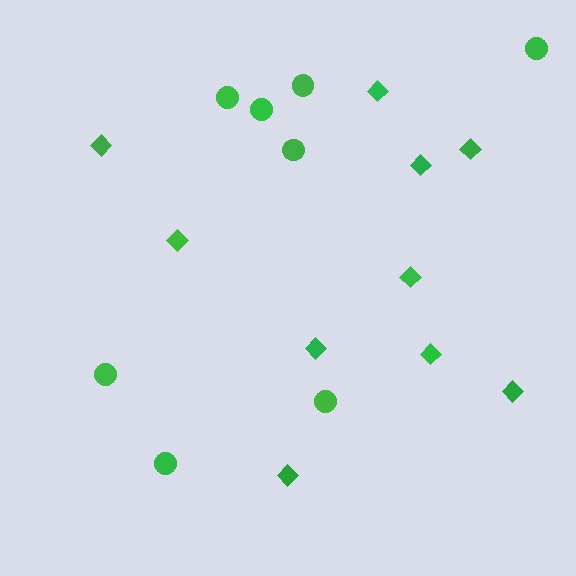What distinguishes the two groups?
There are 2 groups: one group of circles (8) and one group of diamonds (10).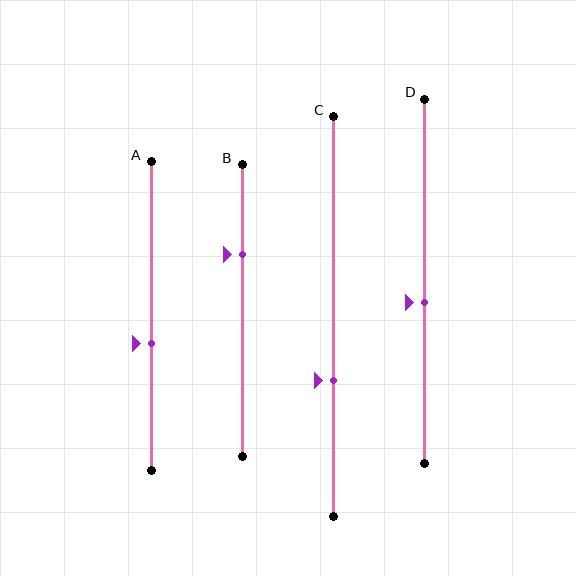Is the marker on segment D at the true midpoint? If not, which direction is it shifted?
No, the marker on segment D is shifted downward by about 6% of the segment length.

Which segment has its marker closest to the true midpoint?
Segment D has its marker closest to the true midpoint.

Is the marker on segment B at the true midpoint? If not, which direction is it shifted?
No, the marker on segment B is shifted upward by about 19% of the segment length.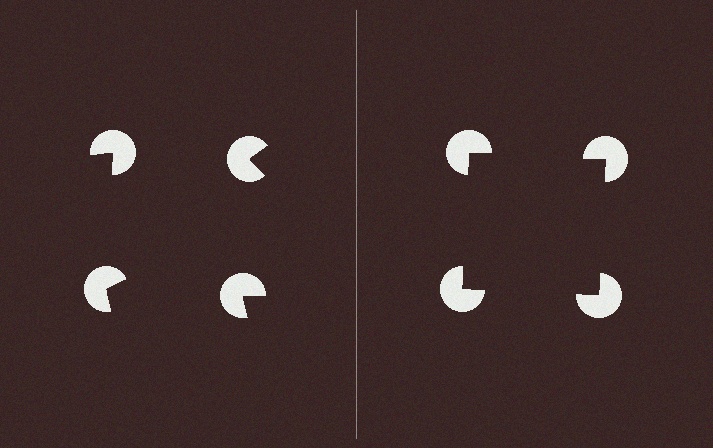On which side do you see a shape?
An illusory square appears on the right side. On the left side the wedge cuts are rotated, so no coherent shape forms.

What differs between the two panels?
The pac-man discs are positioned identically on both sides; only the wedge orientations differ. On the right they align to a square; on the left they are misaligned.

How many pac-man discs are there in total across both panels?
8 — 4 on each side.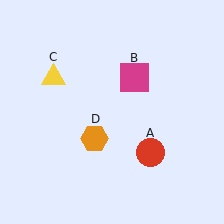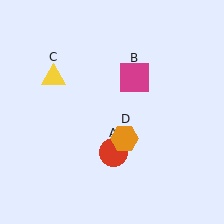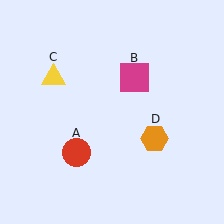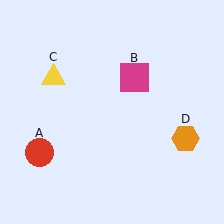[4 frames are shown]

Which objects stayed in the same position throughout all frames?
Magenta square (object B) and yellow triangle (object C) remained stationary.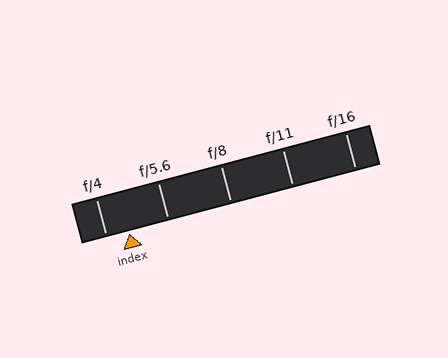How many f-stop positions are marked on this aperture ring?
There are 5 f-stop positions marked.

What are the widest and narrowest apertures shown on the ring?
The widest aperture shown is f/4 and the narrowest is f/16.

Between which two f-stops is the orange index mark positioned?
The index mark is between f/4 and f/5.6.